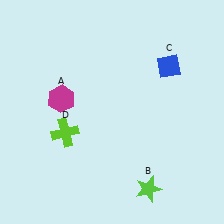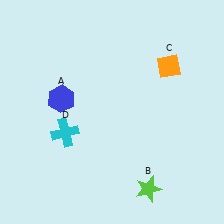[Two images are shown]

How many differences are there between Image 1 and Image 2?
There are 3 differences between the two images.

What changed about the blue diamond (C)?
In Image 1, C is blue. In Image 2, it changed to orange.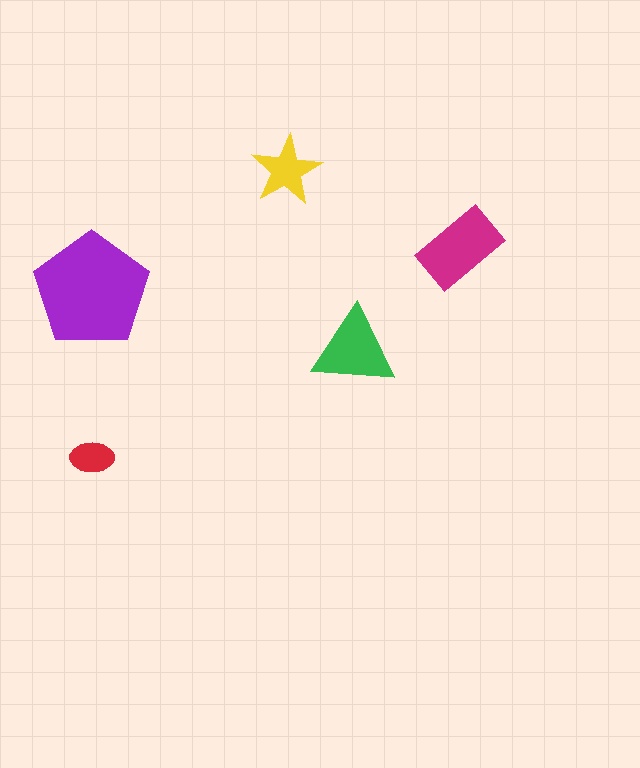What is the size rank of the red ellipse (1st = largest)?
5th.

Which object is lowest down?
The red ellipse is bottommost.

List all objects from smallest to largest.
The red ellipse, the yellow star, the green triangle, the magenta rectangle, the purple pentagon.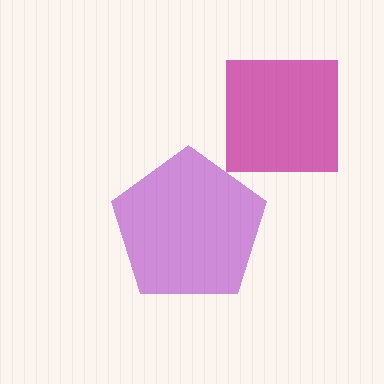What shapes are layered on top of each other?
The layered shapes are: a purple pentagon, a magenta square.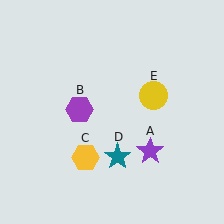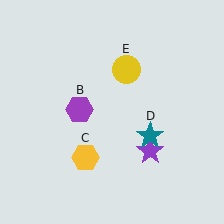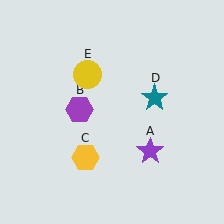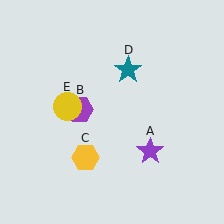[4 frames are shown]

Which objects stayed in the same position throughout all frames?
Purple star (object A) and purple hexagon (object B) and yellow hexagon (object C) remained stationary.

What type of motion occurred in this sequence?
The teal star (object D), yellow circle (object E) rotated counterclockwise around the center of the scene.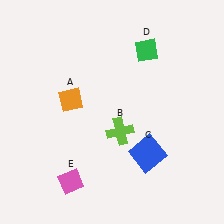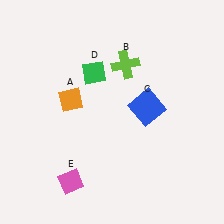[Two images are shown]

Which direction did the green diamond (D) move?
The green diamond (D) moved left.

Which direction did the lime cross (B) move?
The lime cross (B) moved up.